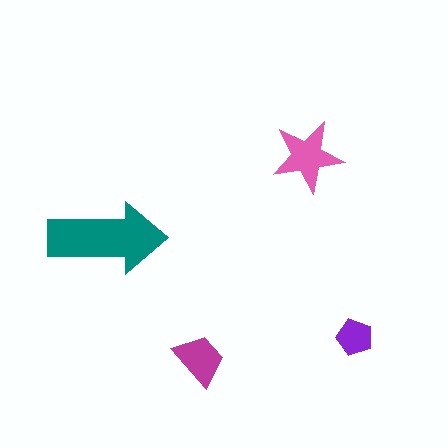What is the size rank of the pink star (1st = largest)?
2nd.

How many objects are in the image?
There are 4 objects in the image.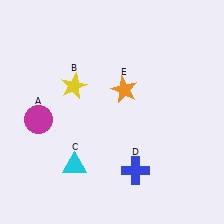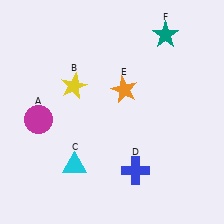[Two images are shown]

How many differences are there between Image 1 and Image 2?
There is 1 difference between the two images.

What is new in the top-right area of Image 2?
A teal star (F) was added in the top-right area of Image 2.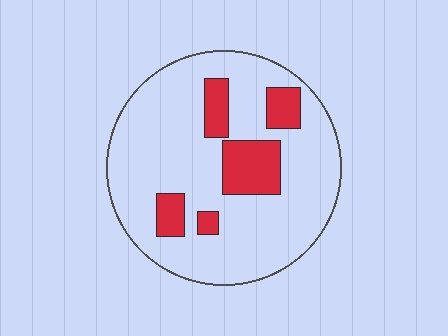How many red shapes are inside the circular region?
5.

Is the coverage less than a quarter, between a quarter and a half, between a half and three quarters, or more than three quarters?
Less than a quarter.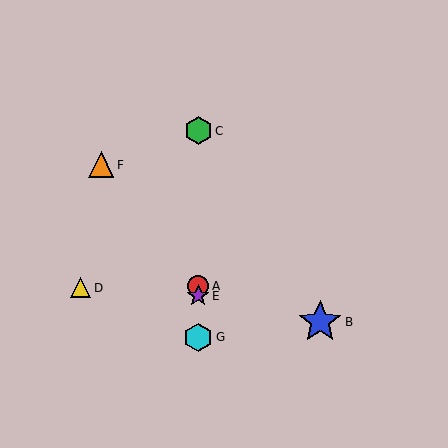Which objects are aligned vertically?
Objects A, C, E, G are aligned vertically.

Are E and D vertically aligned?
No, E is at x≈198 and D is at x≈81.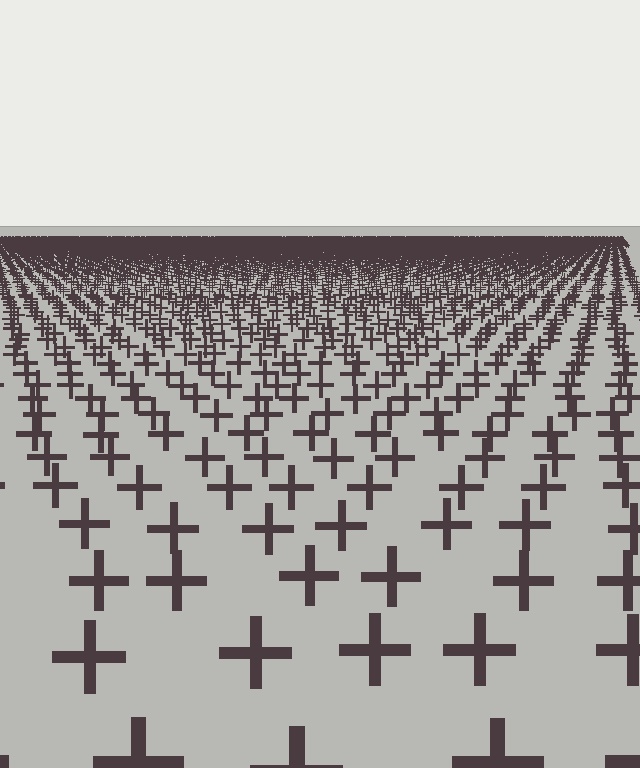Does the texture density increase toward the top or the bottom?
Density increases toward the top.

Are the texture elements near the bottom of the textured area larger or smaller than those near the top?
Larger. Near the bottom, elements are closer to the viewer and appear at a bigger on-screen size.